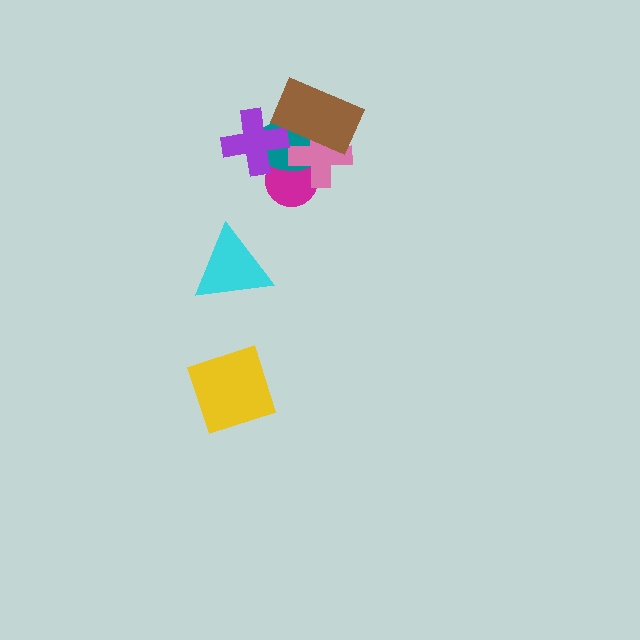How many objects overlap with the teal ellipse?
4 objects overlap with the teal ellipse.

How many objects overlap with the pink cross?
3 objects overlap with the pink cross.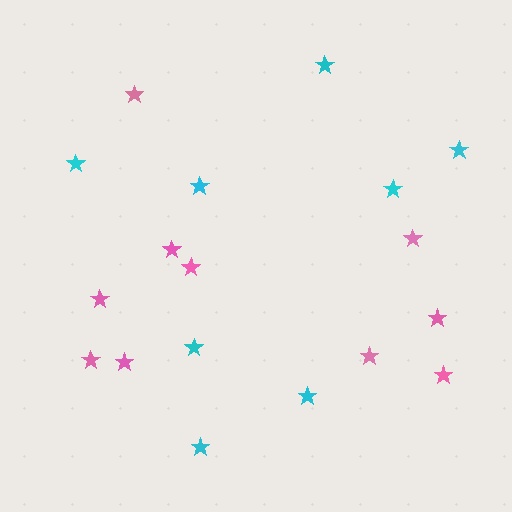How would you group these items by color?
There are 2 groups: one group of cyan stars (8) and one group of pink stars (10).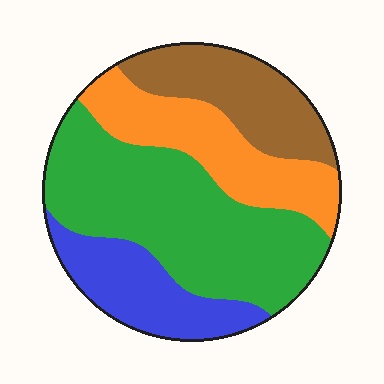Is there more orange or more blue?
Orange.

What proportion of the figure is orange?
Orange covers 22% of the figure.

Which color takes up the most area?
Green, at roughly 40%.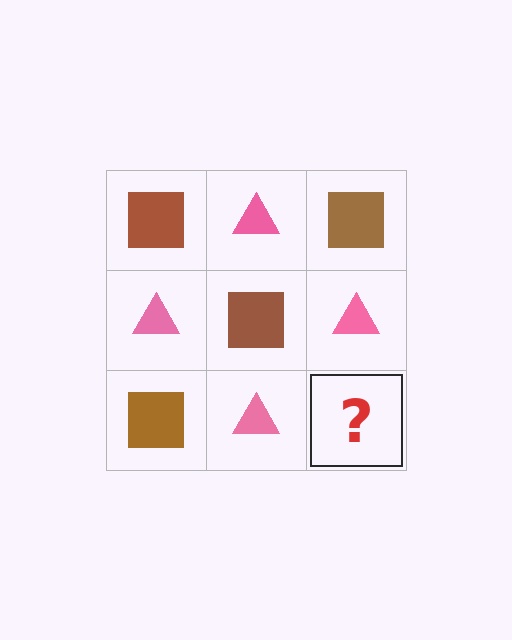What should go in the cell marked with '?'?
The missing cell should contain a brown square.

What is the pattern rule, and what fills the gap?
The rule is that it alternates brown square and pink triangle in a checkerboard pattern. The gap should be filled with a brown square.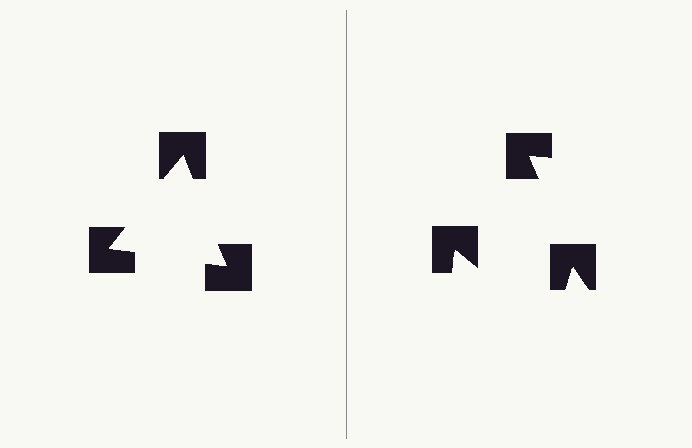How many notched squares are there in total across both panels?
6 — 3 on each side.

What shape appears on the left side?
An illusory triangle.